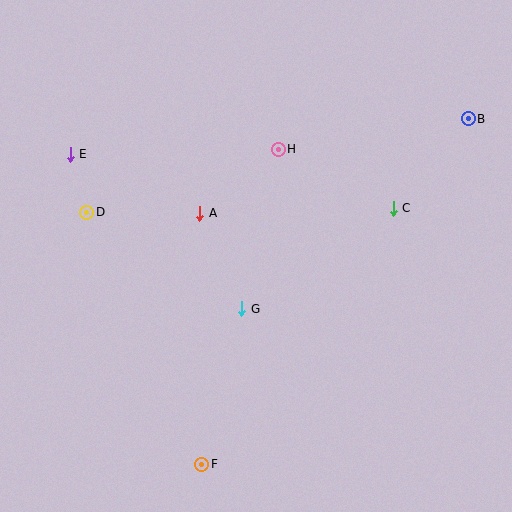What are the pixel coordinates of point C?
Point C is at (393, 208).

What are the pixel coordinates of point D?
Point D is at (87, 212).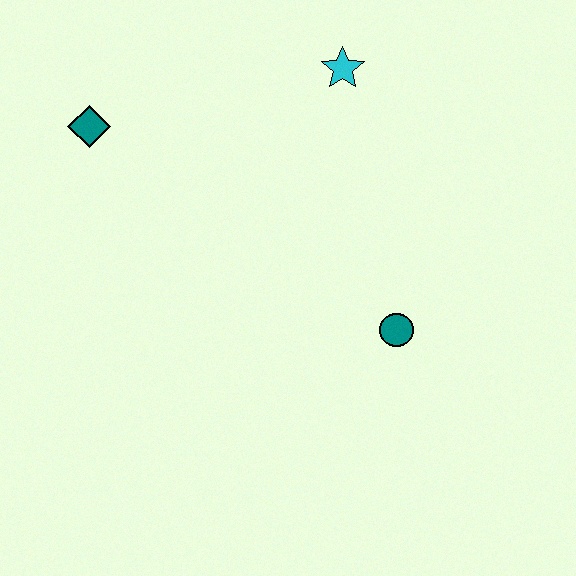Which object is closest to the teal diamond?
The cyan star is closest to the teal diamond.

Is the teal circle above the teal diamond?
No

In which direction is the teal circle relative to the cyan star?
The teal circle is below the cyan star.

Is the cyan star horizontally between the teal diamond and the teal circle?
Yes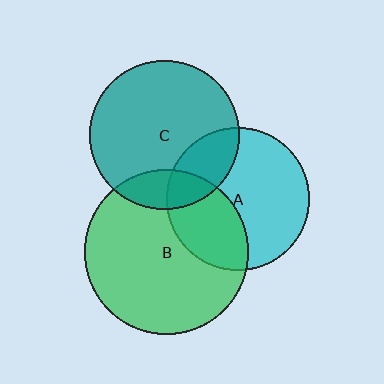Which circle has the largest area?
Circle B (green).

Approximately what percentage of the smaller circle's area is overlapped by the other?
Approximately 25%.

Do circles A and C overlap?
Yes.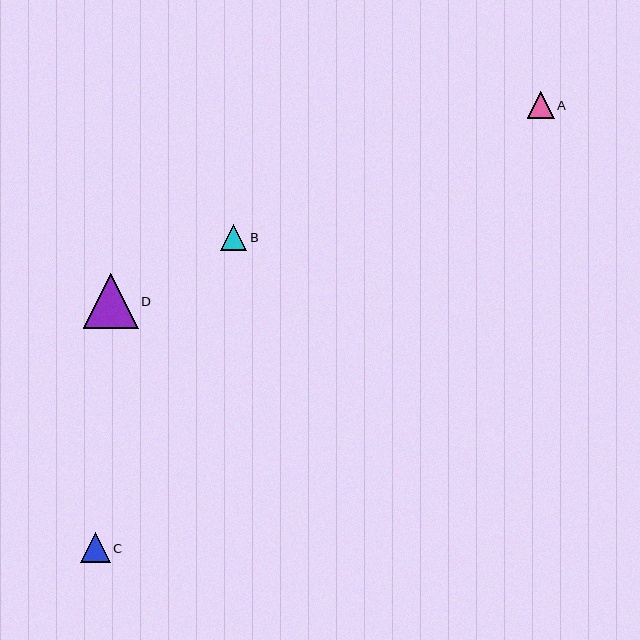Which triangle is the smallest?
Triangle B is the smallest with a size of approximately 26 pixels.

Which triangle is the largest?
Triangle D is the largest with a size of approximately 55 pixels.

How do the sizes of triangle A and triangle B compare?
Triangle A and triangle B are approximately the same size.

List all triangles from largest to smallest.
From largest to smallest: D, C, A, B.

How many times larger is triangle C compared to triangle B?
Triangle C is approximately 1.1 times the size of triangle B.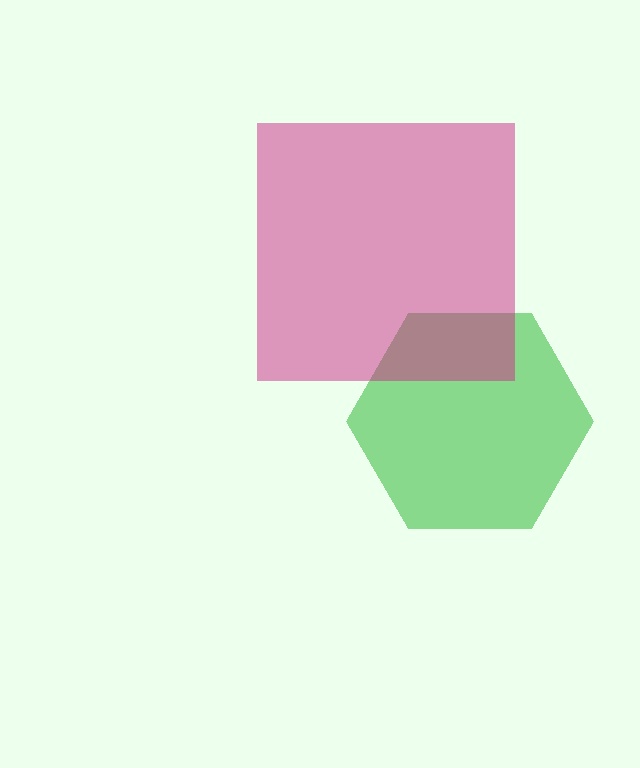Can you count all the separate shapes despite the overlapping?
Yes, there are 2 separate shapes.